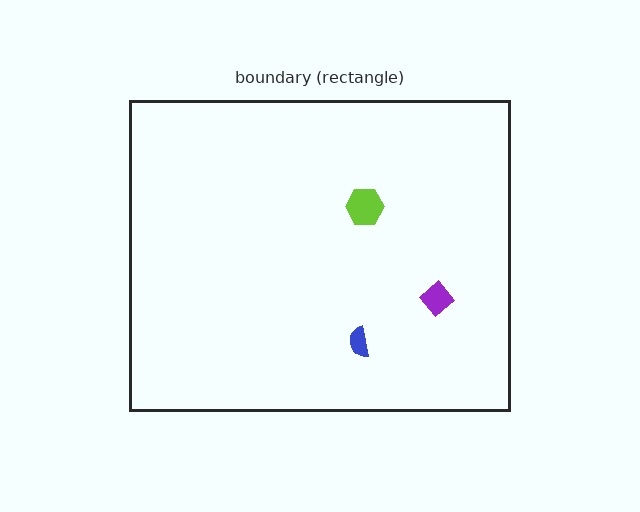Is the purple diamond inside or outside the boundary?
Inside.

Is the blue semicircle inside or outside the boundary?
Inside.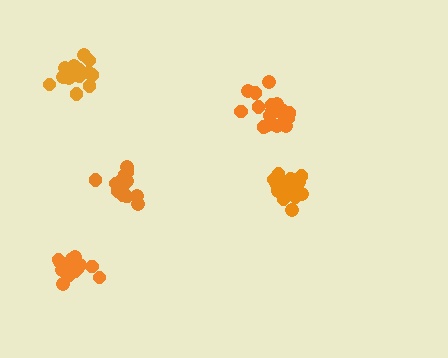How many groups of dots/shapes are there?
There are 5 groups.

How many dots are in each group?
Group 1: 19 dots, Group 2: 17 dots, Group 3: 15 dots, Group 4: 16 dots, Group 5: 19 dots (86 total).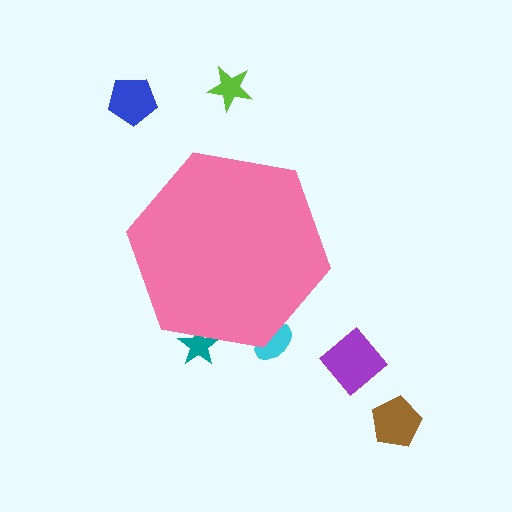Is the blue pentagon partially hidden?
No, the blue pentagon is fully visible.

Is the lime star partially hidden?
No, the lime star is fully visible.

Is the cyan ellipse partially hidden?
Yes, the cyan ellipse is partially hidden behind the pink hexagon.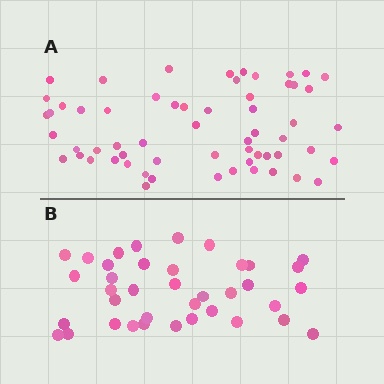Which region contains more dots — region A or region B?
Region A (the top region) has more dots.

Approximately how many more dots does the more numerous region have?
Region A has approximately 20 more dots than region B.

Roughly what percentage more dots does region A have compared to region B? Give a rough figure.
About 60% more.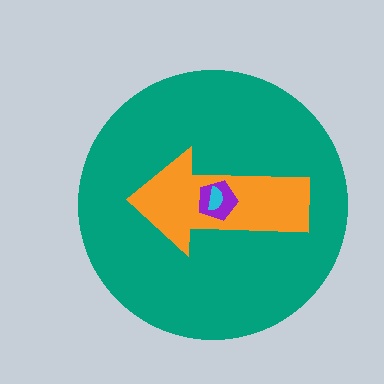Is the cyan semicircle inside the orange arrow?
Yes.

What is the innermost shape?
The cyan semicircle.